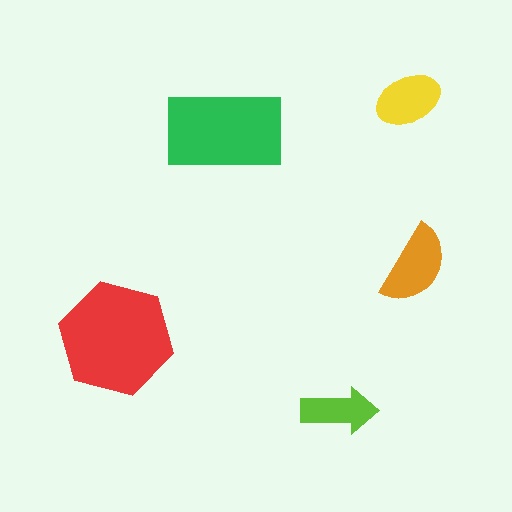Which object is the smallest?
The lime arrow.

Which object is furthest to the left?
The red hexagon is leftmost.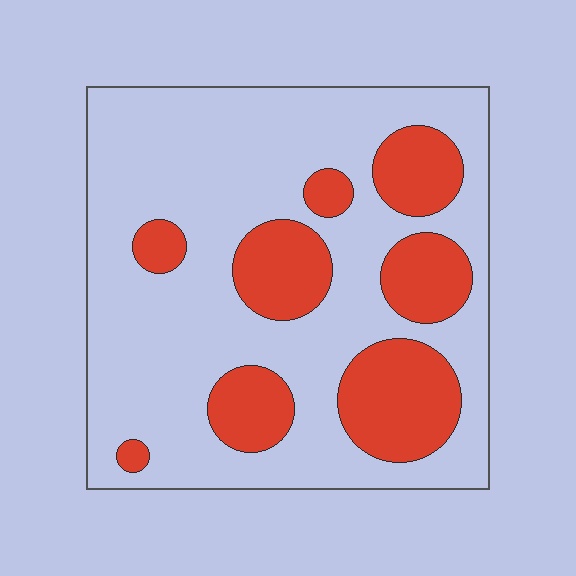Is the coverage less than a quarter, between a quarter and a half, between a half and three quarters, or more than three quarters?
Between a quarter and a half.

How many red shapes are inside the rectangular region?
8.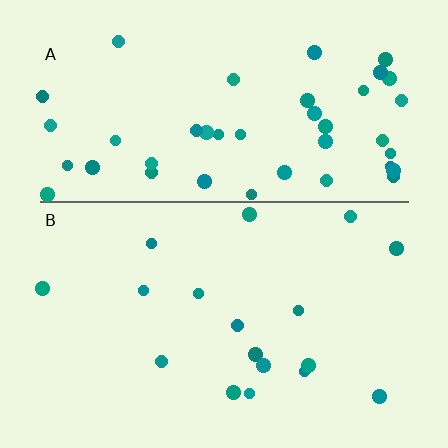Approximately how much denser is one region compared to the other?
Approximately 2.5× — region A over region B.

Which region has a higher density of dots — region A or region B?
A (the top).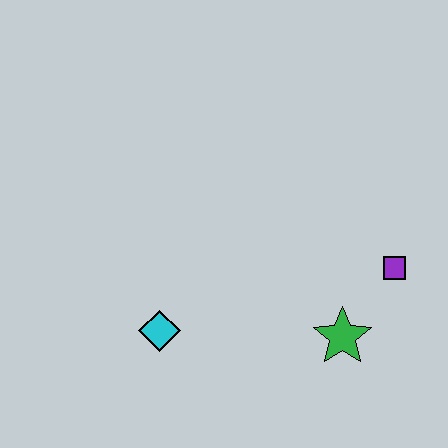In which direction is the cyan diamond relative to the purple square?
The cyan diamond is to the left of the purple square.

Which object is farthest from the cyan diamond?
The purple square is farthest from the cyan diamond.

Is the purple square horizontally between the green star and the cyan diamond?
No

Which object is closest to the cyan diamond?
The green star is closest to the cyan diamond.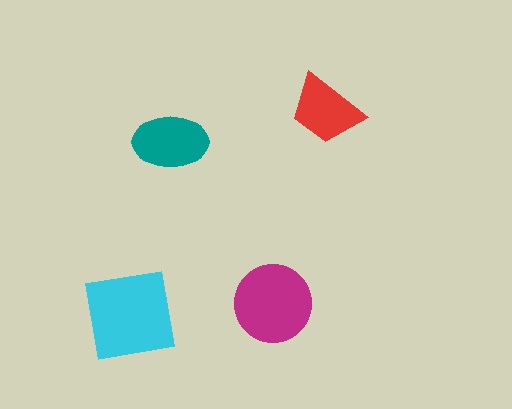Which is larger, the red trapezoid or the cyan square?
The cyan square.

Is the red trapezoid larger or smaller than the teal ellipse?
Smaller.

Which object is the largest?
The cyan square.